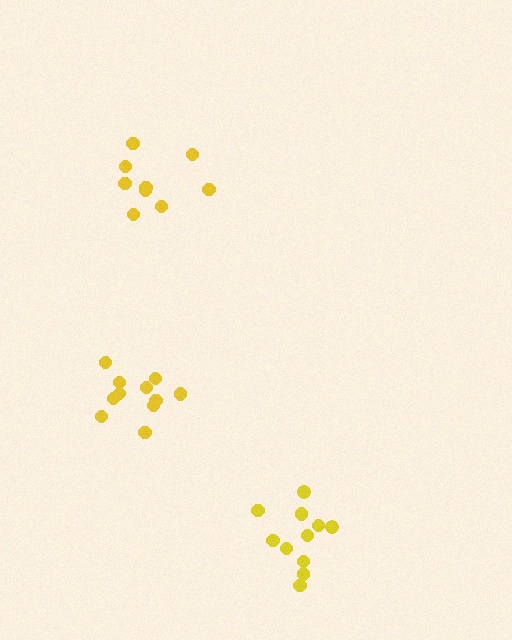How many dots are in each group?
Group 1: 11 dots, Group 2: 11 dots, Group 3: 9 dots (31 total).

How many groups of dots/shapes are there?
There are 3 groups.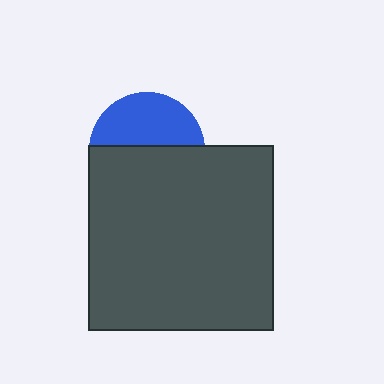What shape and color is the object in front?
The object in front is a dark gray square.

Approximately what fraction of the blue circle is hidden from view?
Roughly 55% of the blue circle is hidden behind the dark gray square.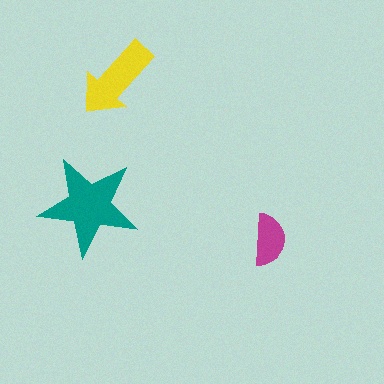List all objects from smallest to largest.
The magenta semicircle, the yellow arrow, the teal star.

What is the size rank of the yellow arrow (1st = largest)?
2nd.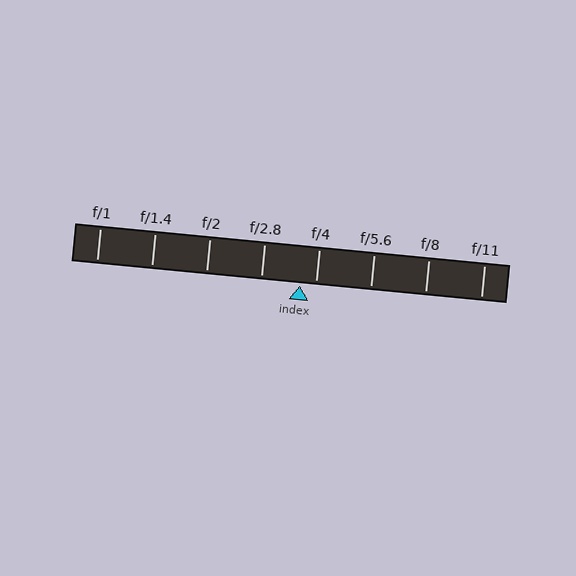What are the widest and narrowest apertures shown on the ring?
The widest aperture shown is f/1 and the narrowest is f/11.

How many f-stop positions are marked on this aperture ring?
There are 8 f-stop positions marked.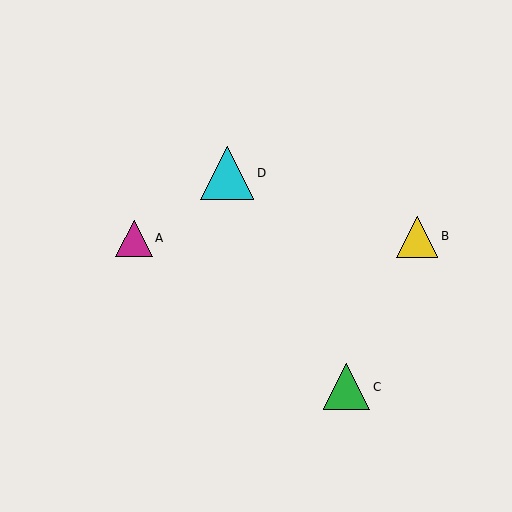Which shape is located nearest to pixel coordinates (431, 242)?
The yellow triangle (labeled B) at (417, 237) is nearest to that location.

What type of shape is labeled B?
Shape B is a yellow triangle.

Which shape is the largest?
The cyan triangle (labeled D) is the largest.